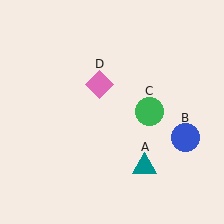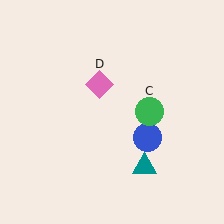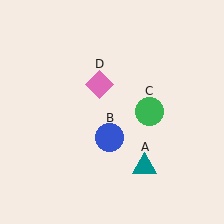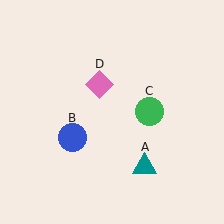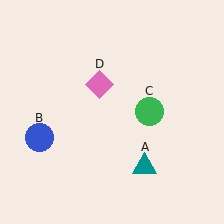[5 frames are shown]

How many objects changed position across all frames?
1 object changed position: blue circle (object B).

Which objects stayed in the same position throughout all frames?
Teal triangle (object A) and green circle (object C) and pink diamond (object D) remained stationary.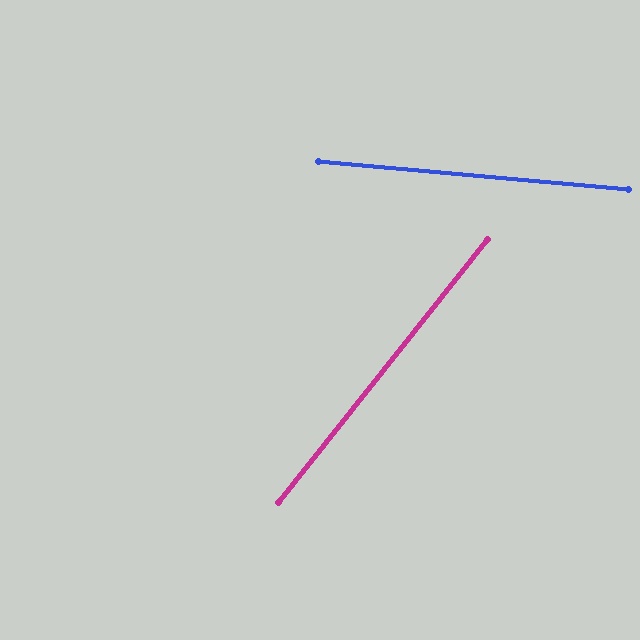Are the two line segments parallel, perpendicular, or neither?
Neither parallel nor perpendicular — they differ by about 57°.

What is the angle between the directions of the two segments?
Approximately 57 degrees.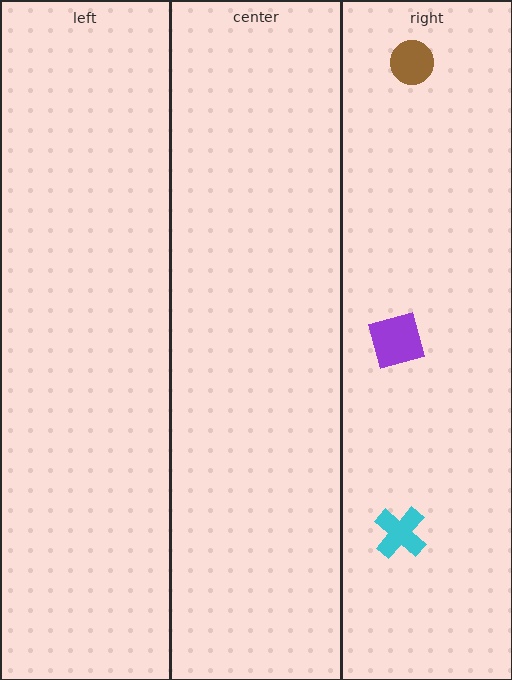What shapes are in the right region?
The purple square, the cyan cross, the brown circle.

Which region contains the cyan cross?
The right region.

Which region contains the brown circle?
The right region.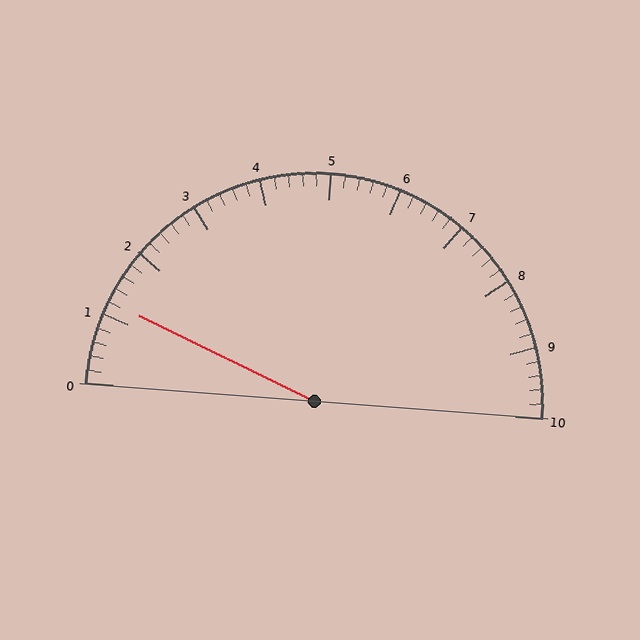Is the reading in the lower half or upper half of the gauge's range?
The reading is in the lower half of the range (0 to 10).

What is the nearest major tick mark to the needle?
The nearest major tick mark is 1.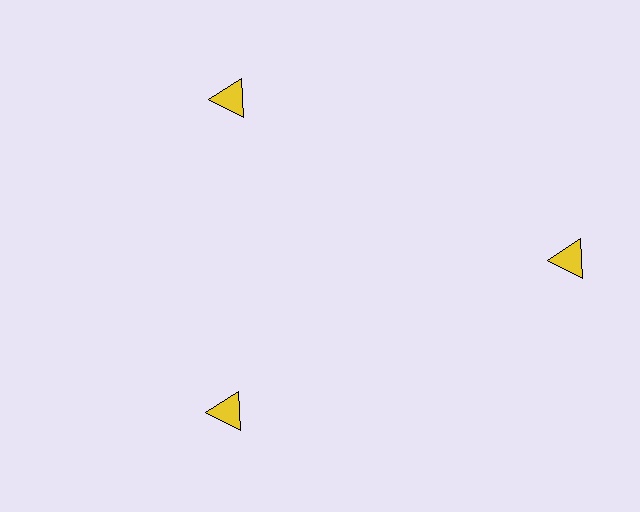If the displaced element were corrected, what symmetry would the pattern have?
It would have 3-fold rotational symmetry — the pattern would map onto itself every 120 degrees.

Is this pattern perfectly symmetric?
No. The 3 yellow triangles are arranged in a ring, but one element near the 3 o'clock position is pushed outward from the center, breaking the 3-fold rotational symmetry.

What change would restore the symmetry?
The symmetry would be restored by moving it inward, back onto the ring so that all 3 triangles sit at equal angles and equal distance from the center.